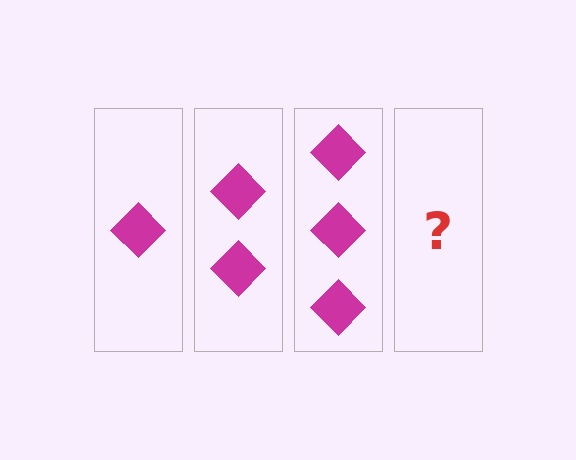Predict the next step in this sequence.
The next step is 4 diamonds.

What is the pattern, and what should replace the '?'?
The pattern is that each step adds one more diamond. The '?' should be 4 diamonds.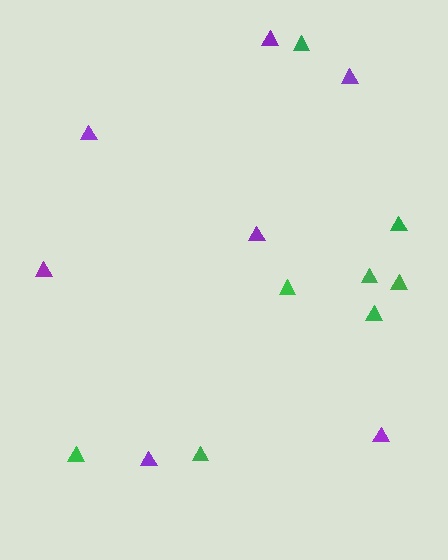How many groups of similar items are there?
There are 2 groups: one group of purple triangles (7) and one group of green triangles (8).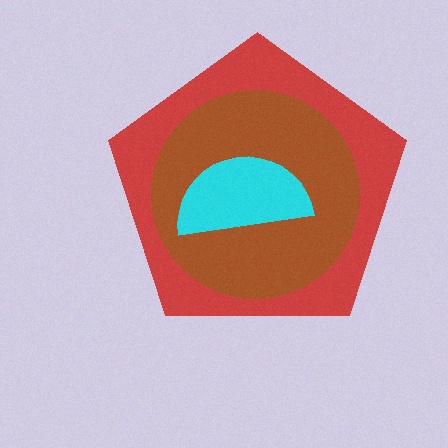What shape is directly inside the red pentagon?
The brown circle.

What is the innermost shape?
The cyan semicircle.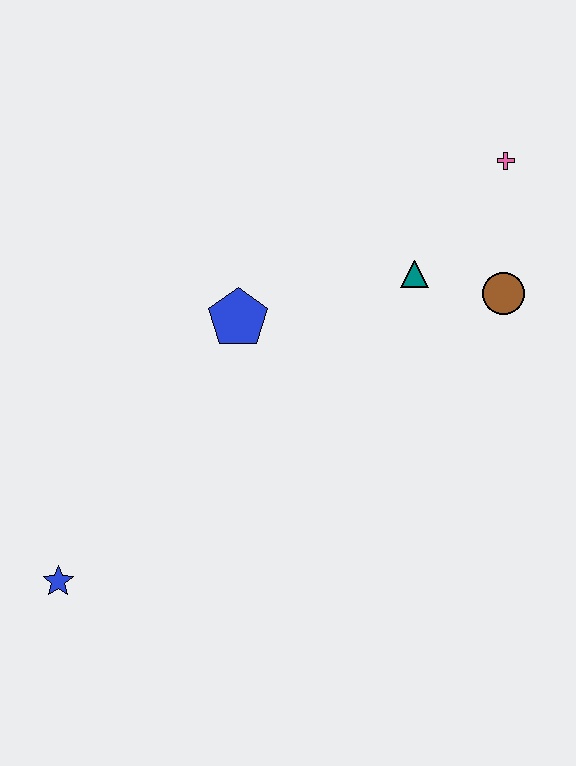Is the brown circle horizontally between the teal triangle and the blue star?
No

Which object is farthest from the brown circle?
The blue star is farthest from the brown circle.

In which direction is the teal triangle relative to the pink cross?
The teal triangle is below the pink cross.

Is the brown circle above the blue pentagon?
Yes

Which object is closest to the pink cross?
The brown circle is closest to the pink cross.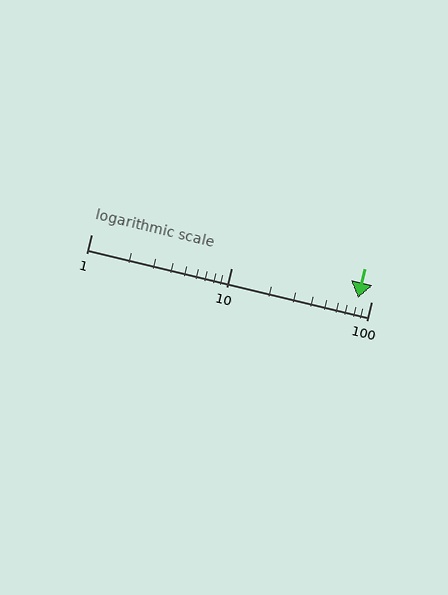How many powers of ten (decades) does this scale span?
The scale spans 2 decades, from 1 to 100.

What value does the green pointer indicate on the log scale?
The pointer indicates approximately 81.